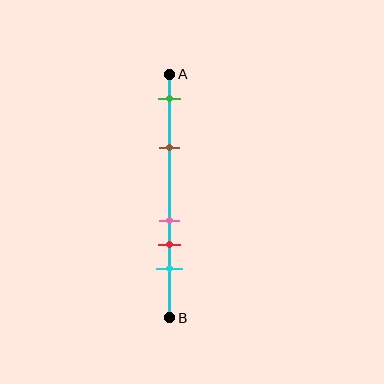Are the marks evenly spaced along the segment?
No, the marks are not evenly spaced.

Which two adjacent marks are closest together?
The pink and red marks are the closest adjacent pair.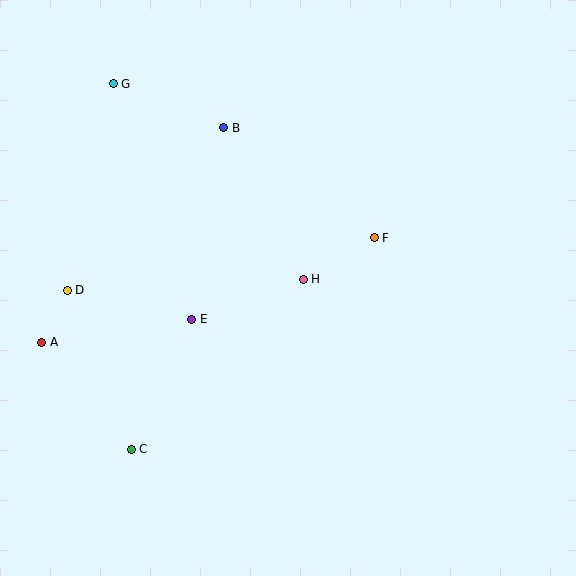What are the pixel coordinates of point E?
Point E is at (192, 319).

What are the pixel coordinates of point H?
Point H is at (303, 279).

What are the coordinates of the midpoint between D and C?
The midpoint between D and C is at (99, 369).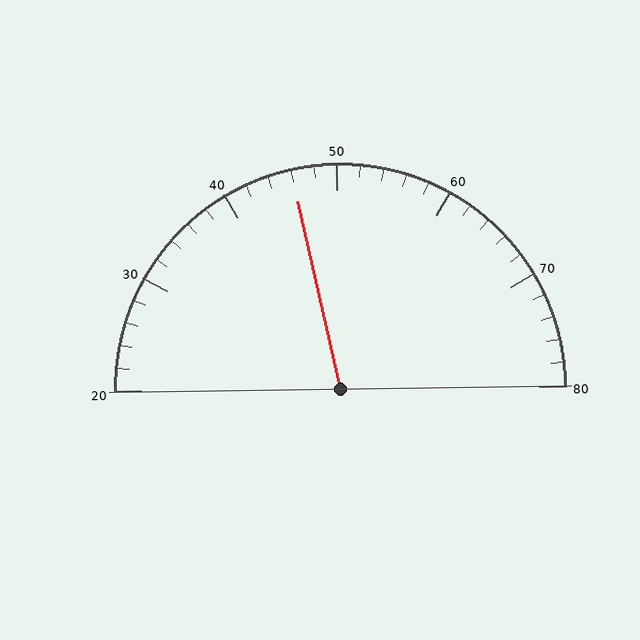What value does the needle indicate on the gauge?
The needle indicates approximately 46.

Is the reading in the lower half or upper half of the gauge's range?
The reading is in the lower half of the range (20 to 80).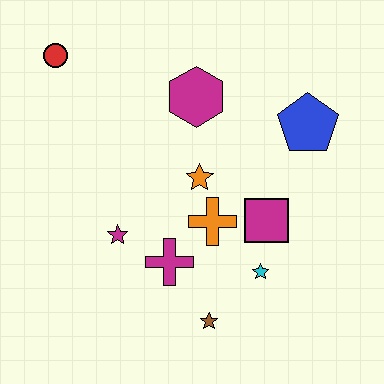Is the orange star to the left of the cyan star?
Yes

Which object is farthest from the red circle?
The brown star is farthest from the red circle.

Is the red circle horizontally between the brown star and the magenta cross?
No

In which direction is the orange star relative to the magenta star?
The orange star is to the right of the magenta star.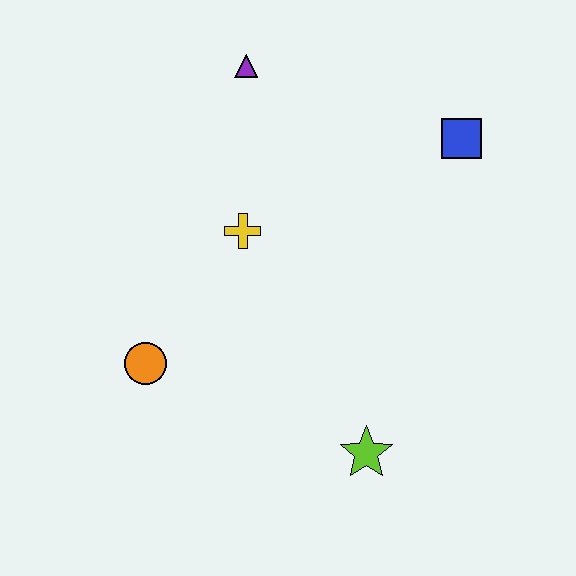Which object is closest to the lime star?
The orange circle is closest to the lime star.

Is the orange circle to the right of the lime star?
No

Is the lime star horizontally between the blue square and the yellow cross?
Yes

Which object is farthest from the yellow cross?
The lime star is farthest from the yellow cross.